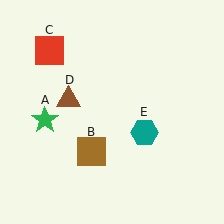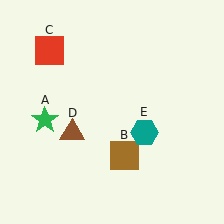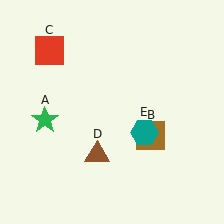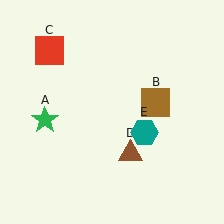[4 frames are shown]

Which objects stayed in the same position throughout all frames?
Green star (object A) and red square (object C) and teal hexagon (object E) remained stationary.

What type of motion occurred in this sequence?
The brown square (object B), brown triangle (object D) rotated counterclockwise around the center of the scene.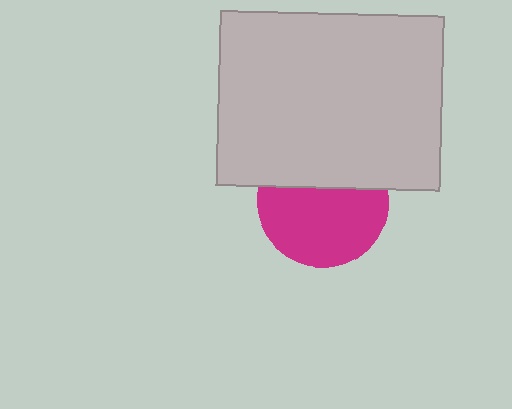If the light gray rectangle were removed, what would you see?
You would see the complete magenta circle.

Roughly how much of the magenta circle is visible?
About half of it is visible (roughly 62%).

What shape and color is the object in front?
The object in front is a light gray rectangle.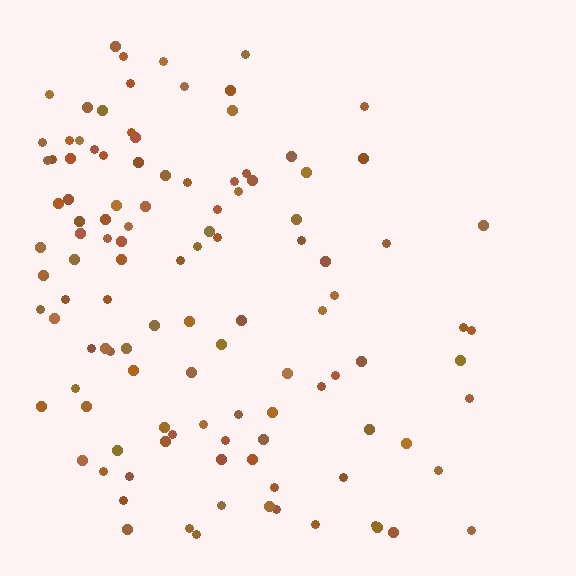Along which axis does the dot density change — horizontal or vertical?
Horizontal.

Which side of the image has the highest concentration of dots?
The left.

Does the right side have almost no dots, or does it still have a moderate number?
Still a moderate number, just noticeably fewer than the left.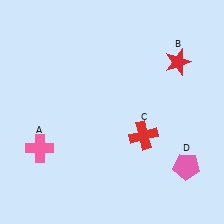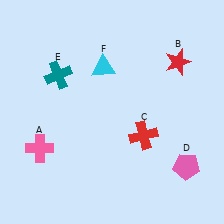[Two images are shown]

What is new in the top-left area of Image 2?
A teal cross (E) was added in the top-left area of Image 2.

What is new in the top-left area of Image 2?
A cyan triangle (F) was added in the top-left area of Image 2.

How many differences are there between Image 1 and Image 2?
There are 2 differences between the two images.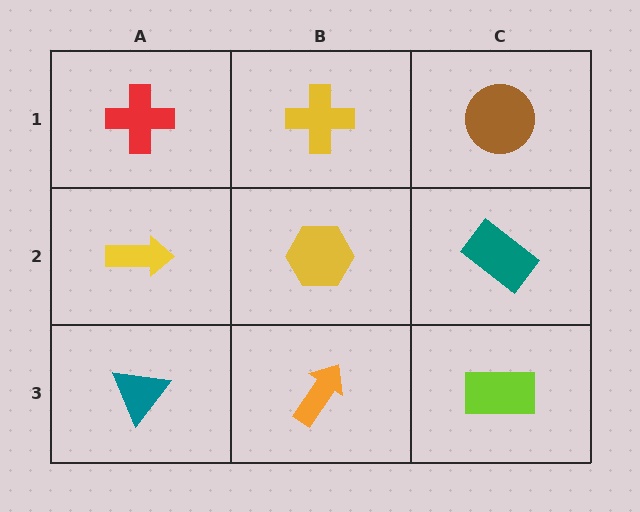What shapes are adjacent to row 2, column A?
A red cross (row 1, column A), a teal triangle (row 3, column A), a yellow hexagon (row 2, column B).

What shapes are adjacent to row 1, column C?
A teal rectangle (row 2, column C), a yellow cross (row 1, column B).